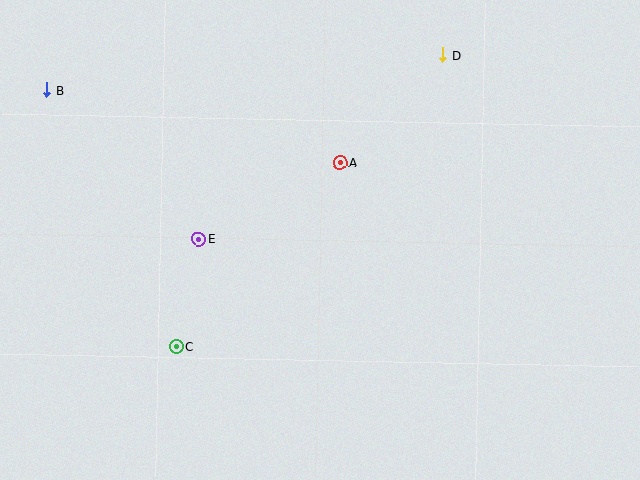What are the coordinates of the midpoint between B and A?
The midpoint between B and A is at (193, 127).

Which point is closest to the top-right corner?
Point D is closest to the top-right corner.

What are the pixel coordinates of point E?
Point E is at (199, 239).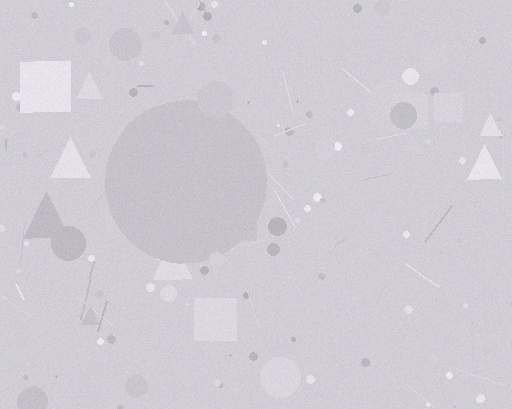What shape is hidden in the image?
A circle is hidden in the image.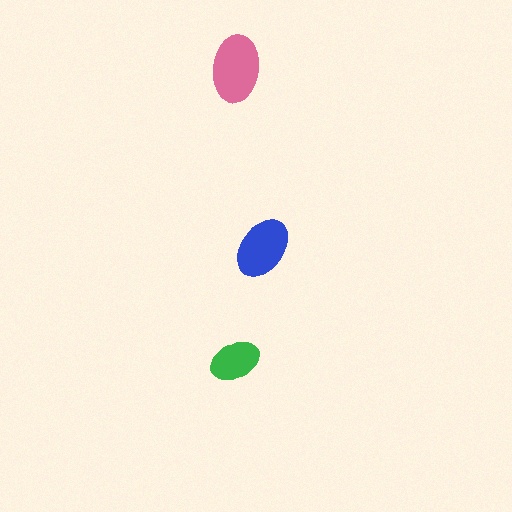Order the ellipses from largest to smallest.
the pink one, the blue one, the green one.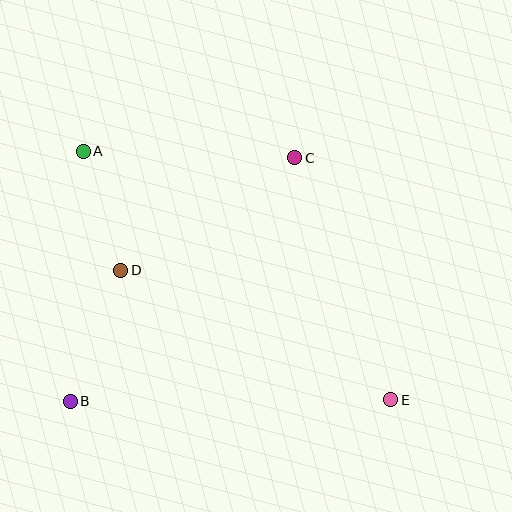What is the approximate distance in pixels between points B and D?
The distance between B and D is approximately 140 pixels.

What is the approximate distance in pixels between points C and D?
The distance between C and D is approximately 207 pixels.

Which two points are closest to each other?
Points A and D are closest to each other.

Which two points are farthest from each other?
Points A and E are farthest from each other.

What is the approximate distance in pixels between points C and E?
The distance between C and E is approximately 260 pixels.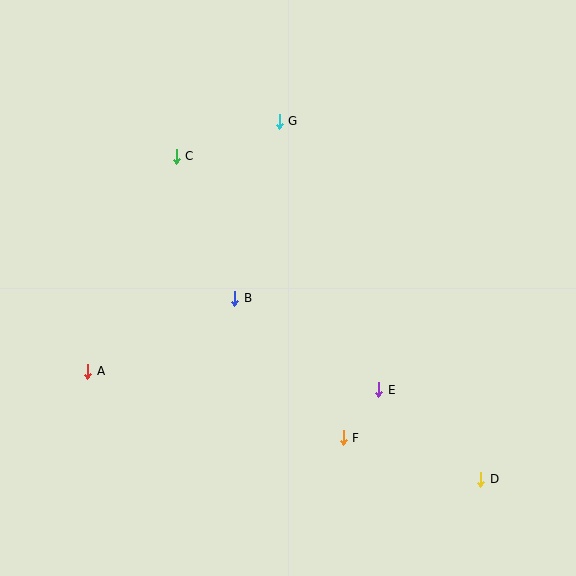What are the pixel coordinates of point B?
Point B is at (235, 298).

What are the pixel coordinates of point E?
Point E is at (379, 390).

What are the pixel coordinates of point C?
Point C is at (176, 156).